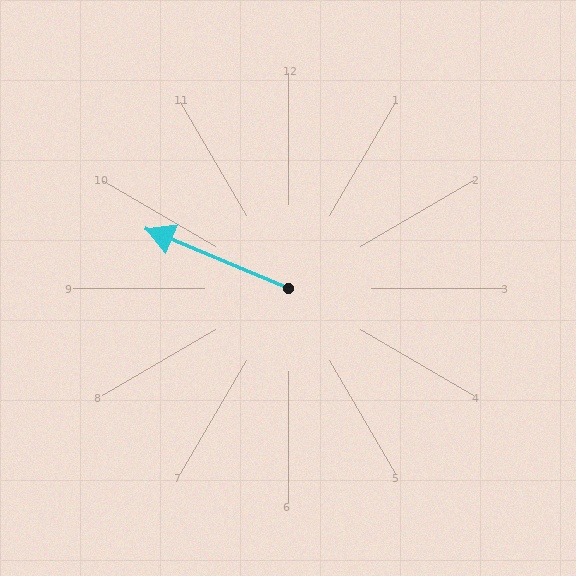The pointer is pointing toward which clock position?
Roughly 10 o'clock.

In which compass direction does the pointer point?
Northwest.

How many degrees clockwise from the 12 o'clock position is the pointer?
Approximately 293 degrees.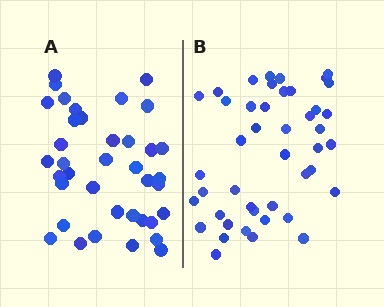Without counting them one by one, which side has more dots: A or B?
Region B (the right region) has more dots.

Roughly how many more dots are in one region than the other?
Region B has about 6 more dots than region A.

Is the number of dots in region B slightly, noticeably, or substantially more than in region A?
Region B has only slightly more — the two regions are fairly close. The ratio is roughly 1.2 to 1.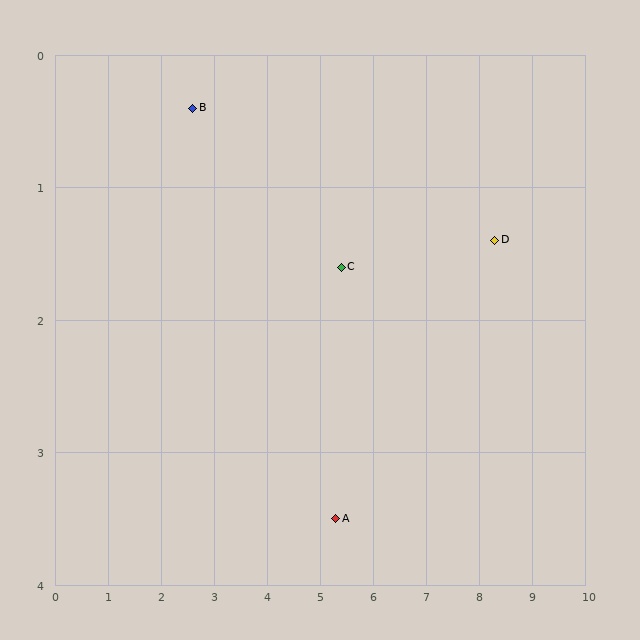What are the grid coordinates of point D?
Point D is at approximately (8.3, 1.4).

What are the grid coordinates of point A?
Point A is at approximately (5.3, 3.5).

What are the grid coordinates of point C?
Point C is at approximately (5.4, 1.6).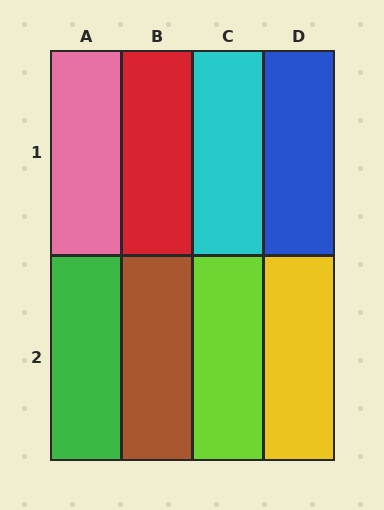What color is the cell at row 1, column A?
Pink.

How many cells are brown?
1 cell is brown.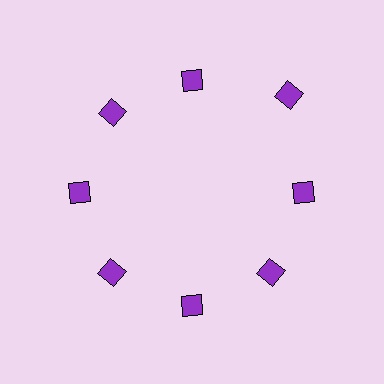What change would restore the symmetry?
The symmetry would be restored by moving it inward, back onto the ring so that all 8 diamonds sit at equal angles and equal distance from the center.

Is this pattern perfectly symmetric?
No. The 8 purple diamonds are arranged in a ring, but one element near the 2 o'clock position is pushed outward from the center, breaking the 8-fold rotational symmetry.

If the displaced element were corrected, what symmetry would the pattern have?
It would have 8-fold rotational symmetry — the pattern would map onto itself every 45 degrees.